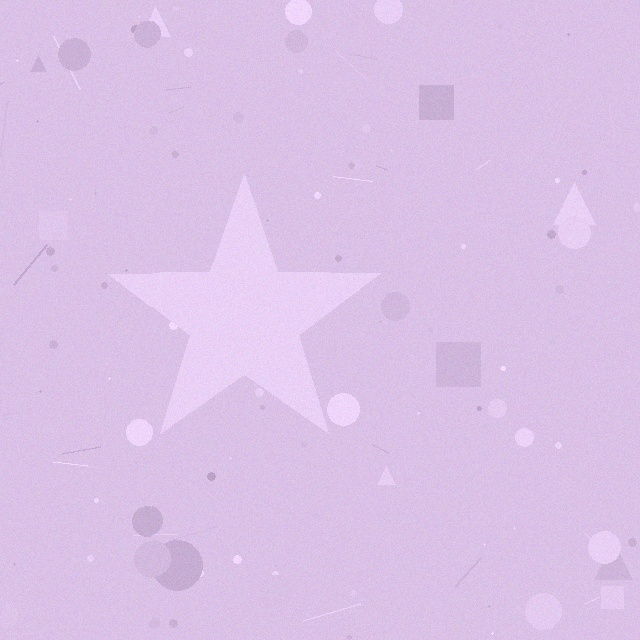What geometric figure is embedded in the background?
A star is embedded in the background.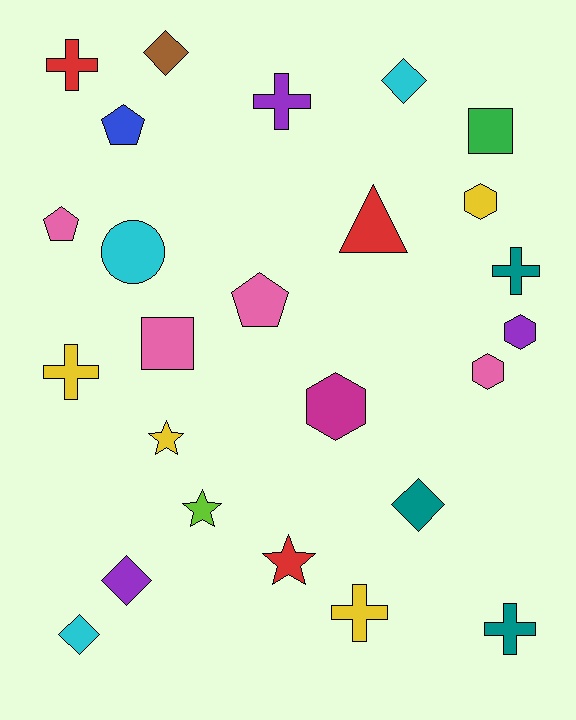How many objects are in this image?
There are 25 objects.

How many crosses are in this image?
There are 6 crosses.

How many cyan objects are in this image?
There are 3 cyan objects.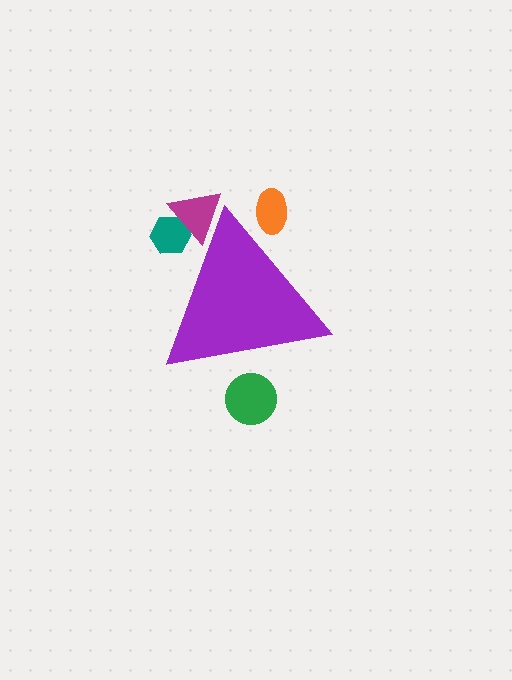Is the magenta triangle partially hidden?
Yes, the magenta triangle is partially hidden behind the purple triangle.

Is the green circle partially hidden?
Yes, the green circle is partially hidden behind the purple triangle.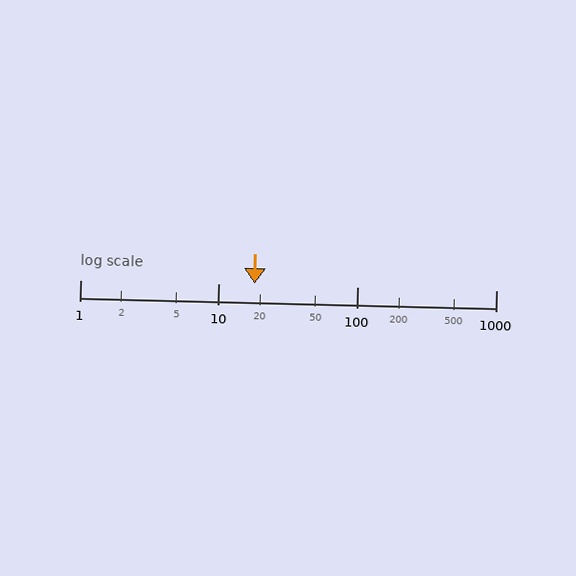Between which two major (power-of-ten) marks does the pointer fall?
The pointer is between 10 and 100.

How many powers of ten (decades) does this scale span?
The scale spans 3 decades, from 1 to 1000.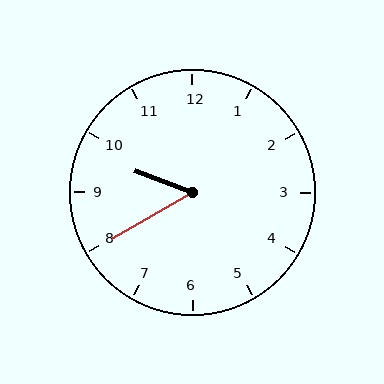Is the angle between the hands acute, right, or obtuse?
It is acute.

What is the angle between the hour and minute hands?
Approximately 50 degrees.